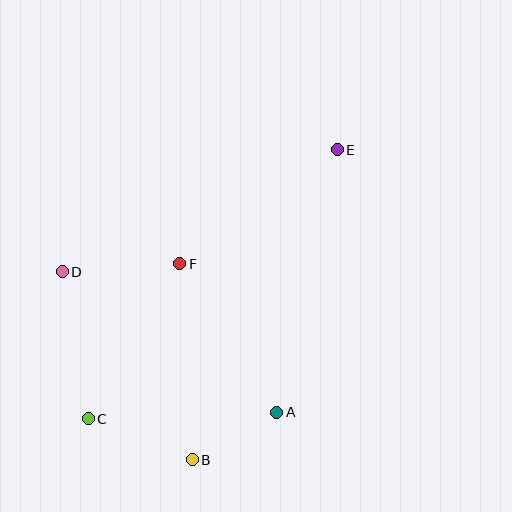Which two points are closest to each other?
Points A and B are closest to each other.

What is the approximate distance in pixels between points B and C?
The distance between B and C is approximately 112 pixels.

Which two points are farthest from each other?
Points C and E are farthest from each other.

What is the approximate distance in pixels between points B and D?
The distance between B and D is approximately 229 pixels.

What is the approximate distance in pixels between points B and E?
The distance between B and E is approximately 343 pixels.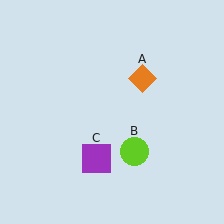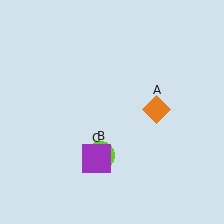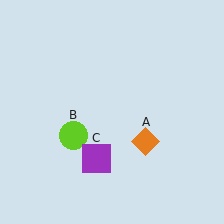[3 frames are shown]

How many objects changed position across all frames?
2 objects changed position: orange diamond (object A), lime circle (object B).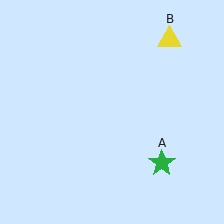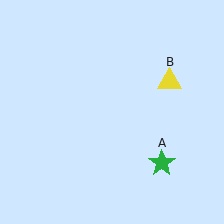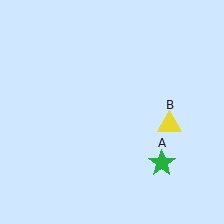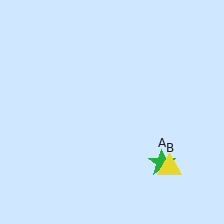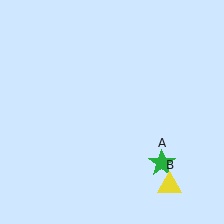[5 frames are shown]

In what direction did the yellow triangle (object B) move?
The yellow triangle (object B) moved down.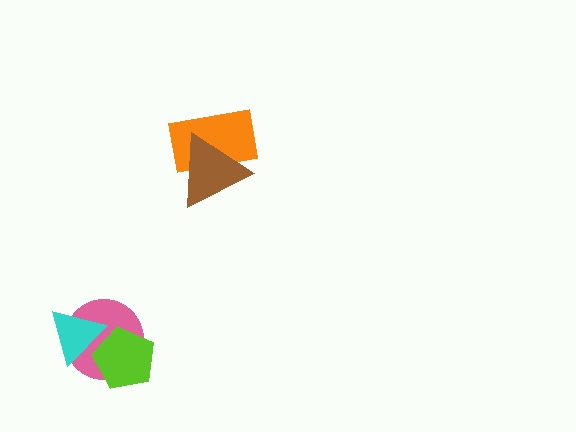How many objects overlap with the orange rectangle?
1 object overlaps with the orange rectangle.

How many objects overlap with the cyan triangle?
2 objects overlap with the cyan triangle.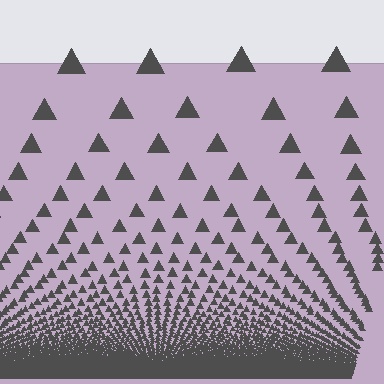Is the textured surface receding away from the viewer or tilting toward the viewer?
The surface appears to tilt toward the viewer. Texture elements get larger and sparser toward the top.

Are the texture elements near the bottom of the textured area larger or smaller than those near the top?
Smaller. The gradient is inverted — elements near the bottom are smaller and denser.